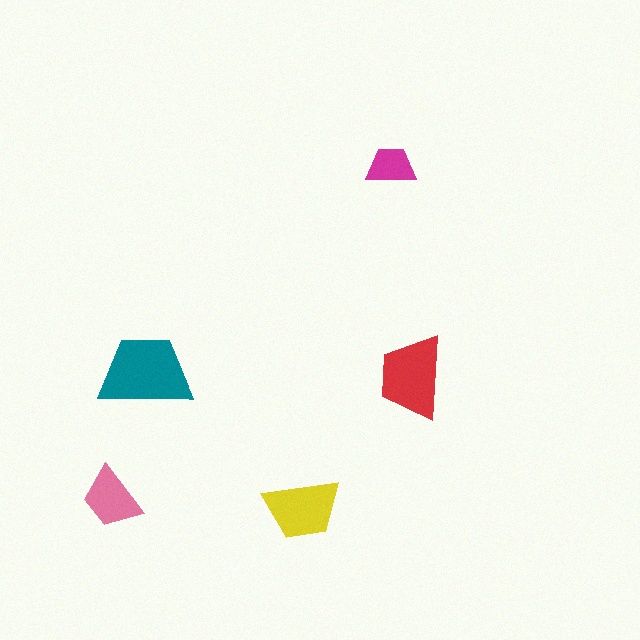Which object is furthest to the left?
The pink trapezoid is leftmost.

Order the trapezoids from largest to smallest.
the teal one, the red one, the yellow one, the pink one, the magenta one.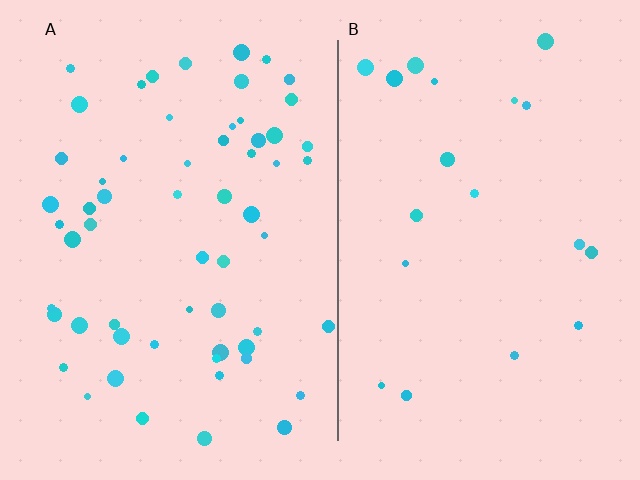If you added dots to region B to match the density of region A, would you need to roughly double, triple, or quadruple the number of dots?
Approximately triple.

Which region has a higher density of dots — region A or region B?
A (the left).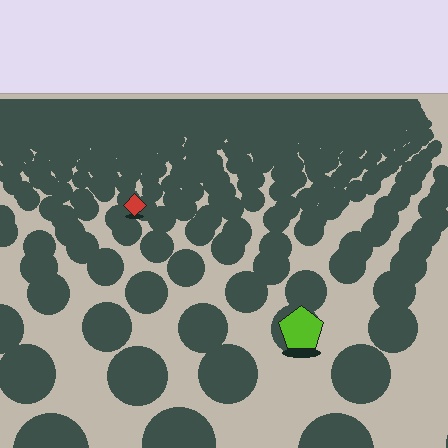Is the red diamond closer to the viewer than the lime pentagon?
No. The lime pentagon is closer — you can tell from the texture gradient: the ground texture is coarser near it.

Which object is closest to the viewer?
The lime pentagon is closest. The texture marks near it are larger and more spread out.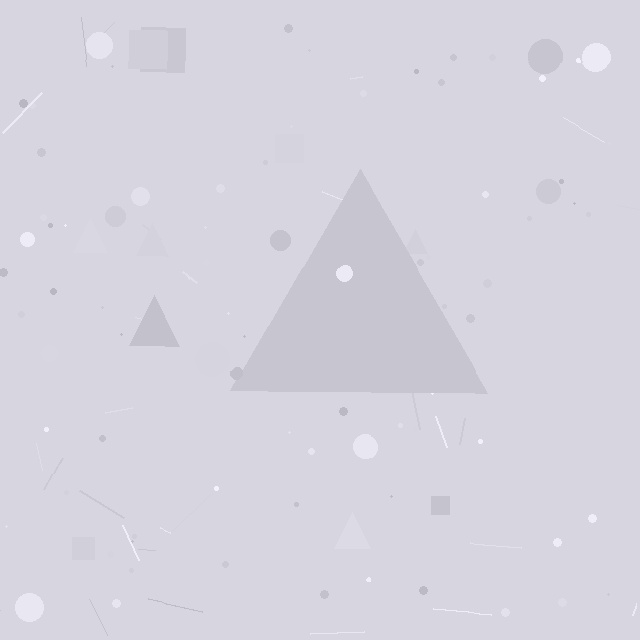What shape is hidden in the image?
A triangle is hidden in the image.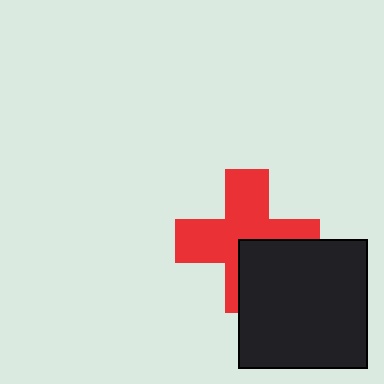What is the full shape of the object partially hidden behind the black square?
The partially hidden object is a red cross.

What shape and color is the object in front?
The object in front is a black square.